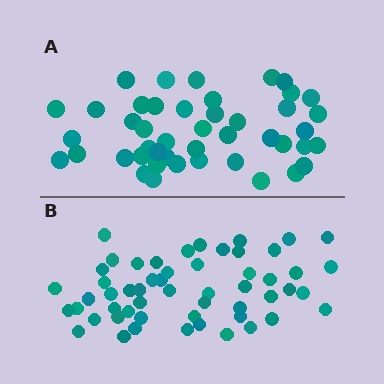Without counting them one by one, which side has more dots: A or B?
Region B (the bottom region) has more dots.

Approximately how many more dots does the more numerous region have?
Region B has roughly 8 or so more dots than region A.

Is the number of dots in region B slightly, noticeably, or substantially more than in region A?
Region B has only slightly more — the two regions are fairly close. The ratio is roughly 1.2 to 1.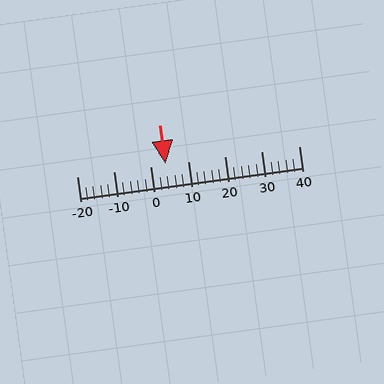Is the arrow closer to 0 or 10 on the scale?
The arrow is closer to 0.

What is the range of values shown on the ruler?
The ruler shows values from -20 to 40.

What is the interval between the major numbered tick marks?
The major tick marks are spaced 10 units apart.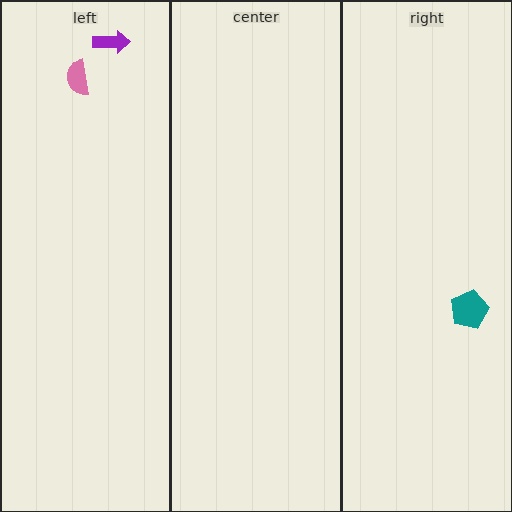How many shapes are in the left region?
2.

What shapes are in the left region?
The pink semicircle, the purple arrow.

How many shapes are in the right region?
1.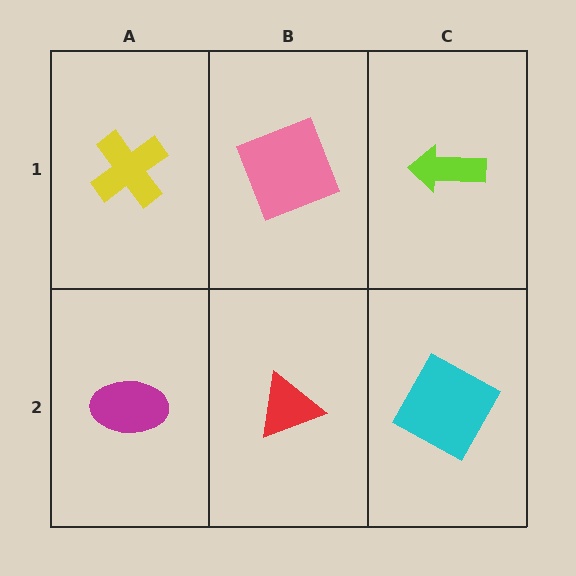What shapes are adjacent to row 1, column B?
A red triangle (row 2, column B), a yellow cross (row 1, column A), a lime arrow (row 1, column C).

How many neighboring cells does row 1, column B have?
3.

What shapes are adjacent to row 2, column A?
A yellow cross (row 1, column A), a red triangle (row 2, column B).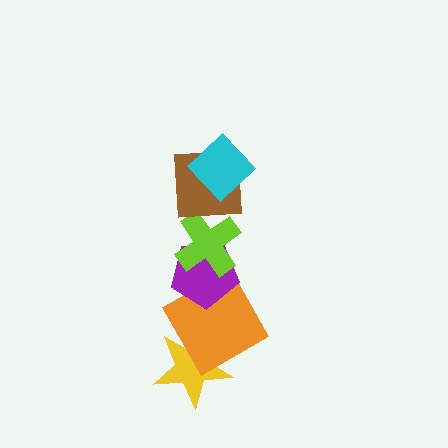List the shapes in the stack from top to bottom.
From top to bottom: the cyan diamond, the brown square, the lime cross, the purple pentagon, the orange square, the yellow star.